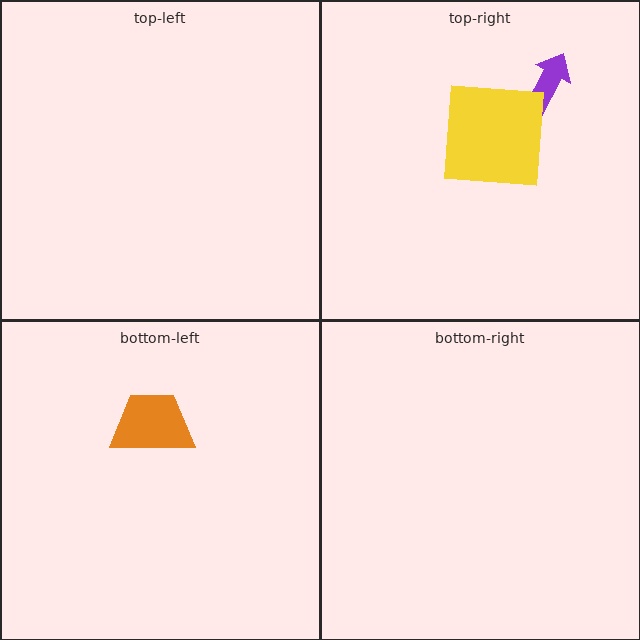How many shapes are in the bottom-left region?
1.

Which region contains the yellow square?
The top-right region.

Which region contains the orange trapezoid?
The bottom-left region.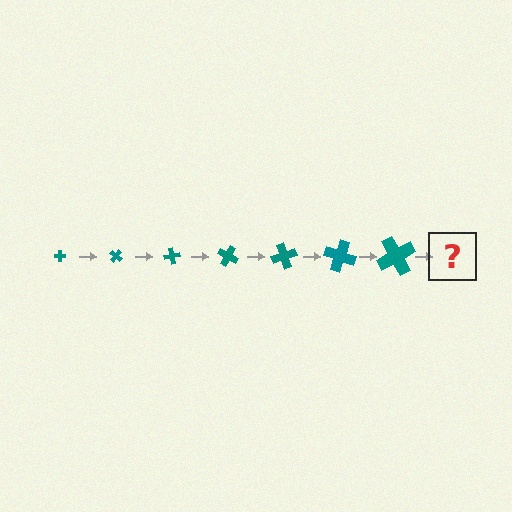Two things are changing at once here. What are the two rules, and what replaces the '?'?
The two rules are that the cross grows larger each step and it rotates 40 degrees each step. The '?' should be a cross, larger than the previous one and rotated 280 degrees from the start.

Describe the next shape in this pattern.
It should be a cross, larger than the previous one and rotated 280 degrees from the start.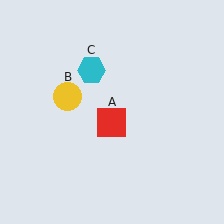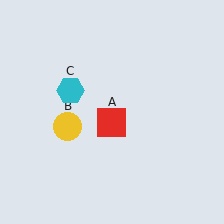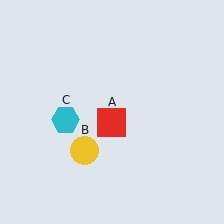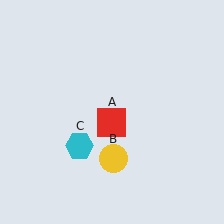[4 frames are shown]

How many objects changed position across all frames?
2 objects changed position: yellow circle (object B), cyan hexagon (object C).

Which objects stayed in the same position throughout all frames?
Red square (object A) remained stationary.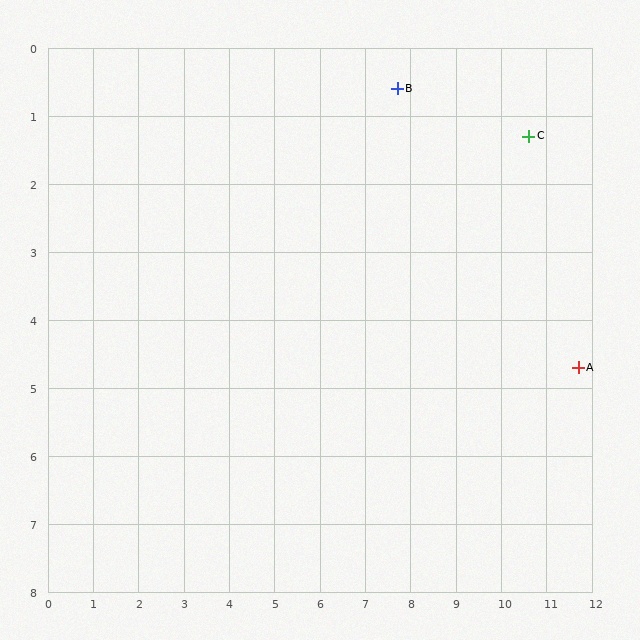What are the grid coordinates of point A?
Point A is at approximately (11.7, 4.7).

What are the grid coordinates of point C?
Point C is at approximately (10.6, 1.3).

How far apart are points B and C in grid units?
Points B and C are about 3.0 grid units apart.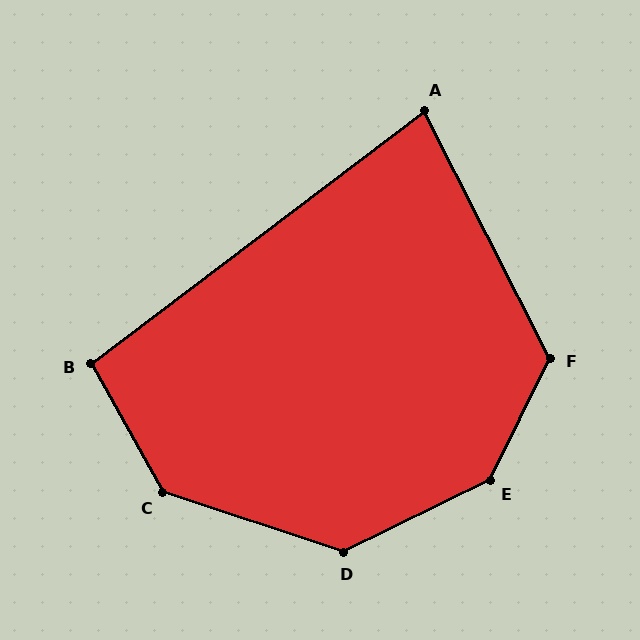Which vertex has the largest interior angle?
E, at approximately 143 degrees.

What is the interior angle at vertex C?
Approximately 137 degrees (obtuse).